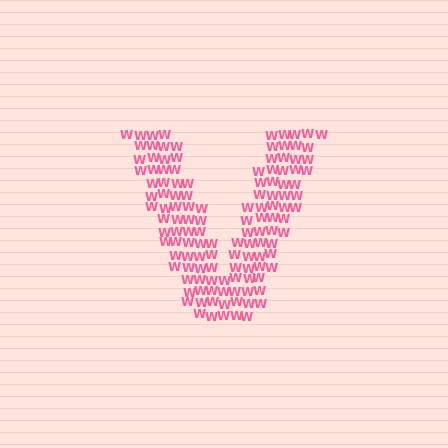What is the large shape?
The large shape is the letter V.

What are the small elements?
The small elements are letter W's.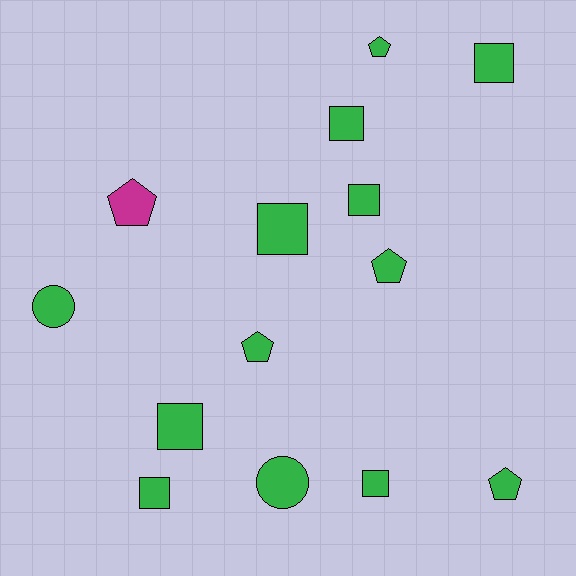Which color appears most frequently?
Green, with 13 objects.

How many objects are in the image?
There are 14 objects.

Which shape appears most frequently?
Square, with 7 objects.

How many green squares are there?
There are 7 green squares.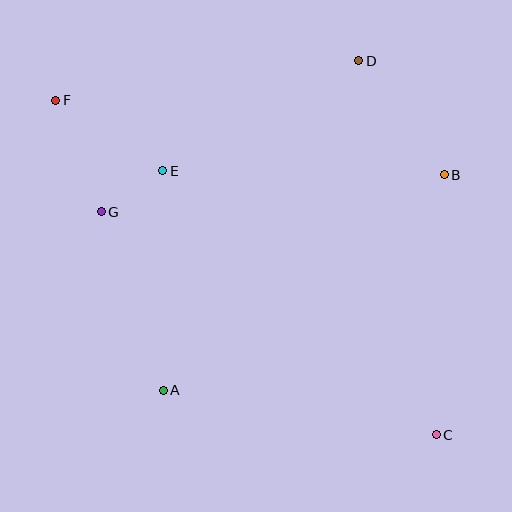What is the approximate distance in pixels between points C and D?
The distance between C and D is approximately 382 pixels.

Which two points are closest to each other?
Points E and G are closest to each other.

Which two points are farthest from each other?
Points C and F are farthest from each other.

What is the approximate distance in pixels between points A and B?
The distance between A and B is approximately 354 pixels.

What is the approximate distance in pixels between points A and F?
The distance between A and F is approximately 309 pixels.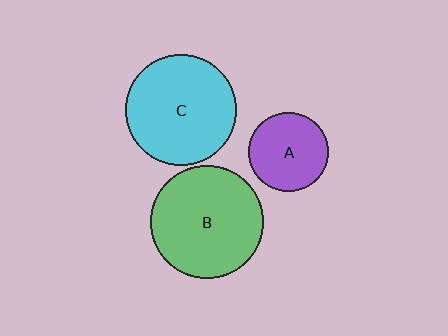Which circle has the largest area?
Circle B (green).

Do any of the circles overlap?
No, none of the circles overlap.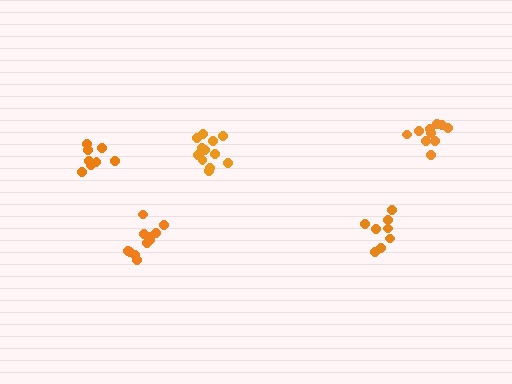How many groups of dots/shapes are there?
There are 5 groups.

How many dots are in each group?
Group 1: 8 dots, Group 2: 11 dots, Group 3: 10 dots, Group 4: 12 dots, Group 5: 8 dots (49 total).